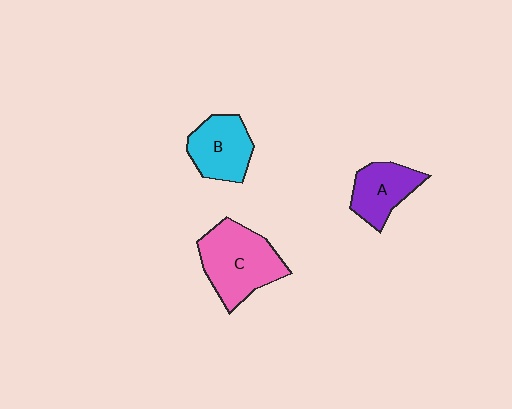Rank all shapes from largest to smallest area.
From largest to smallest: C (pink), B (cyan), A (purple).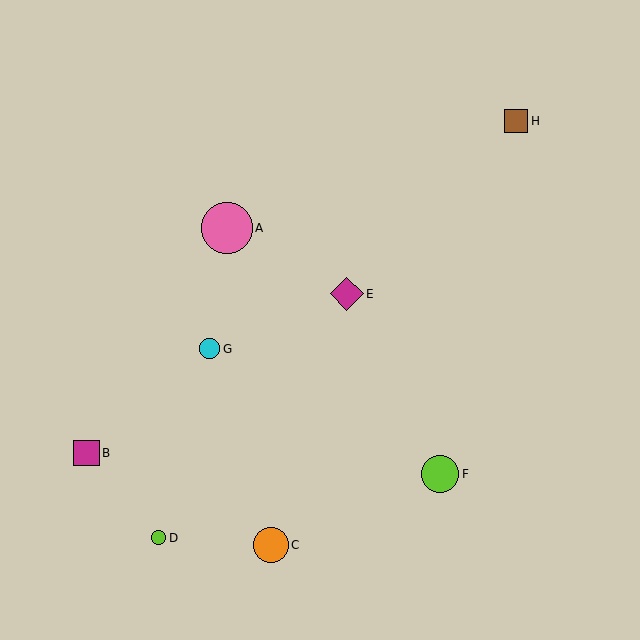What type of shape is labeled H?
Shape H is a brown square.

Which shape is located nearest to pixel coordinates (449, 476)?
The lime circle (labeled F) at (440, 474) is nearest to that location.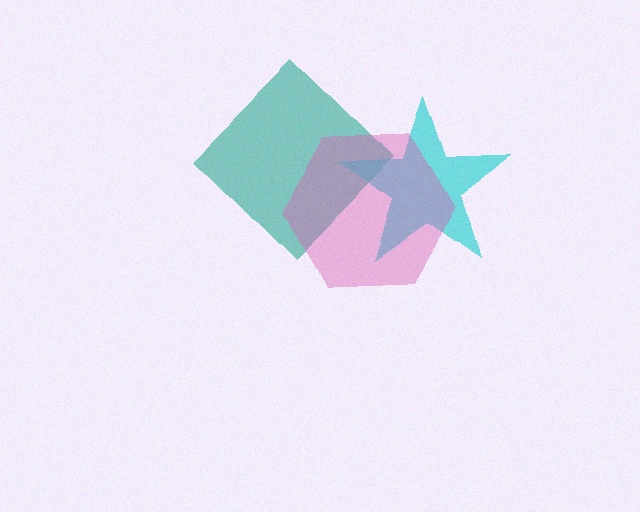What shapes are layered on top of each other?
The layered shapes are: a teal diamond, a cyan star, a pink hexagon.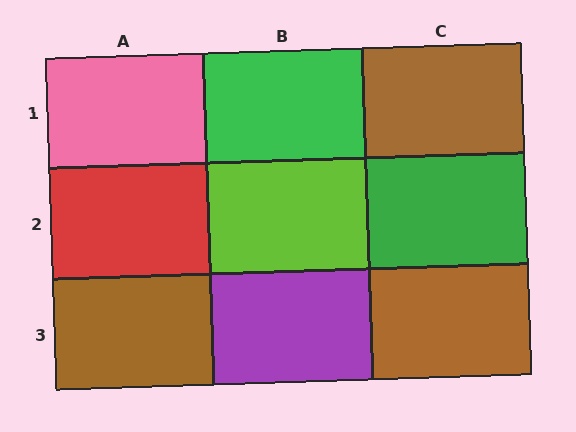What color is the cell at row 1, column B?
Green.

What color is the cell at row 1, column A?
Pink.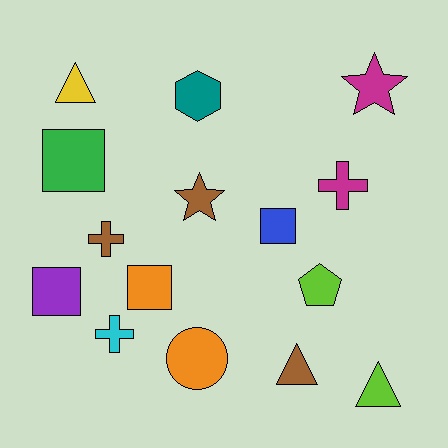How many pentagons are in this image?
There is 1 pentagon.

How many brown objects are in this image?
There are 3 brown objects.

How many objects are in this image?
There are 15 objects.